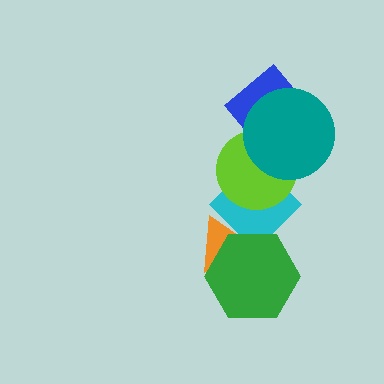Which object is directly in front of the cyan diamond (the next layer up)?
The lime circle is directly in front of the cyan diamond.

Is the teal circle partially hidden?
No, no other shape covers it.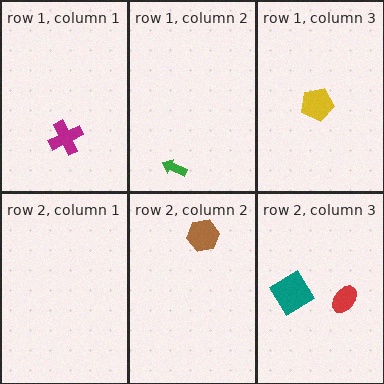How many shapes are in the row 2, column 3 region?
2.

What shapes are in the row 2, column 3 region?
The teal diamond, the red ellipse.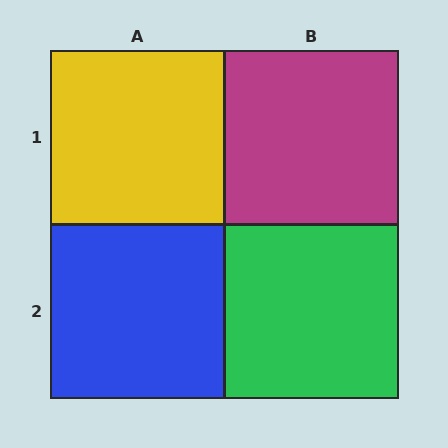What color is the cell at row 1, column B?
Magenta.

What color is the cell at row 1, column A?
Yellow.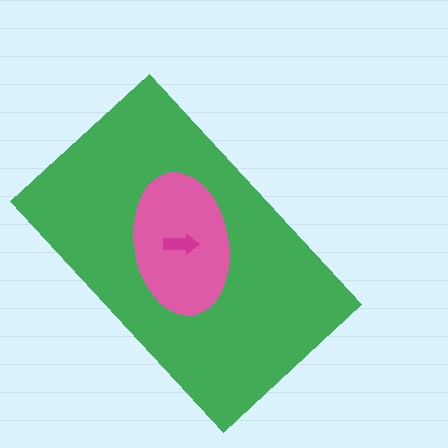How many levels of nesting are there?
3.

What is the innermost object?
The magenta arrow.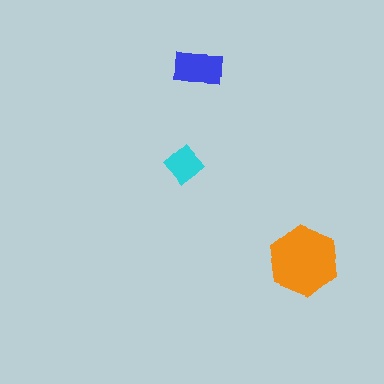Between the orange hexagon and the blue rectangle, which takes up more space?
The orange hexagon.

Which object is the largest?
The orange hexagon.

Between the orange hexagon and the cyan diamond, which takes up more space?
The orange hexagon.